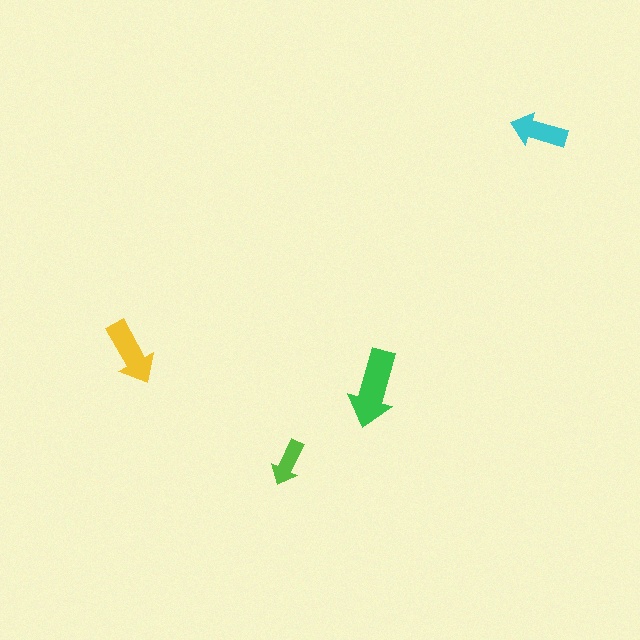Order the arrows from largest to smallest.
the green one, the yellow one, the cyan one, the lime one.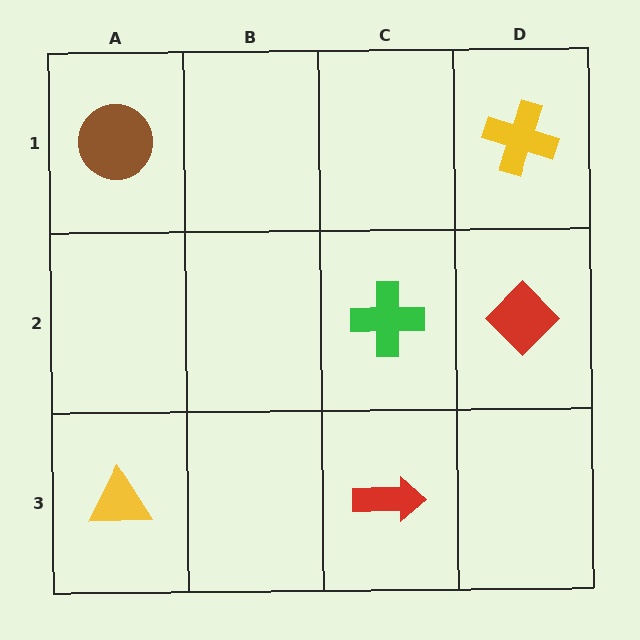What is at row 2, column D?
A red diamond.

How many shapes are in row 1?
2 shapes.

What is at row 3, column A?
A yellow triangle.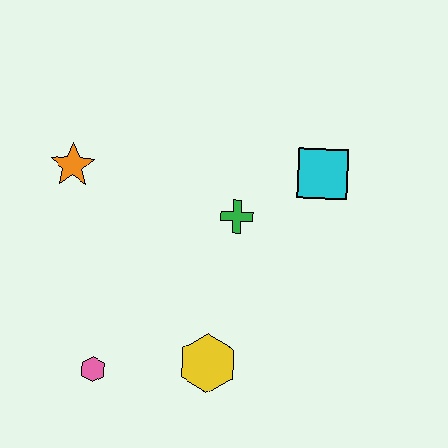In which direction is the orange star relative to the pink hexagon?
The orange star is above the pink hexagon.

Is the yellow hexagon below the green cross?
Yes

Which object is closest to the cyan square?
The green cross is closest to the cyan square.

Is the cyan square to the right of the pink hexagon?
Yes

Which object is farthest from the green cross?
The pink hexagon is farthest from the green cross.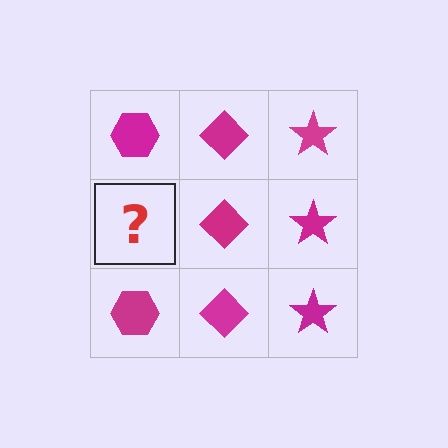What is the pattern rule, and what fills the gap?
The rule is that each column has a consistent shape. The gap should be filled with a magenta hexagon.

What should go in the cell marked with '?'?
The missing cell should contain a magenta hexagon.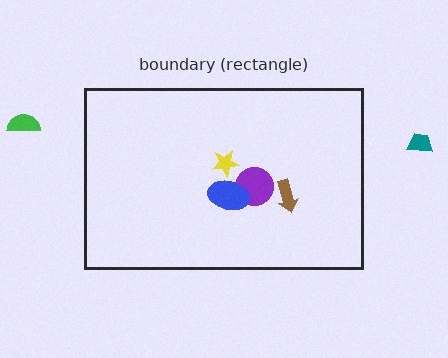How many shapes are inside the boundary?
4 inside, 2 outside.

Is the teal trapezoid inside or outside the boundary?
Outside.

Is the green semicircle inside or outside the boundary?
Outside.